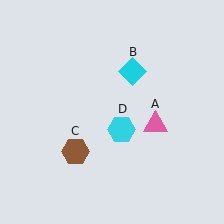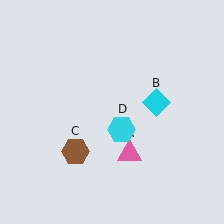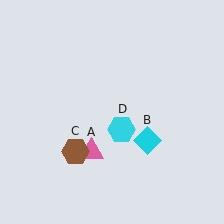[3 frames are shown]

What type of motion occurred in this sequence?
The pink triangle (object A), cyan diamond (object B) rotated clockwise around the center of the scene.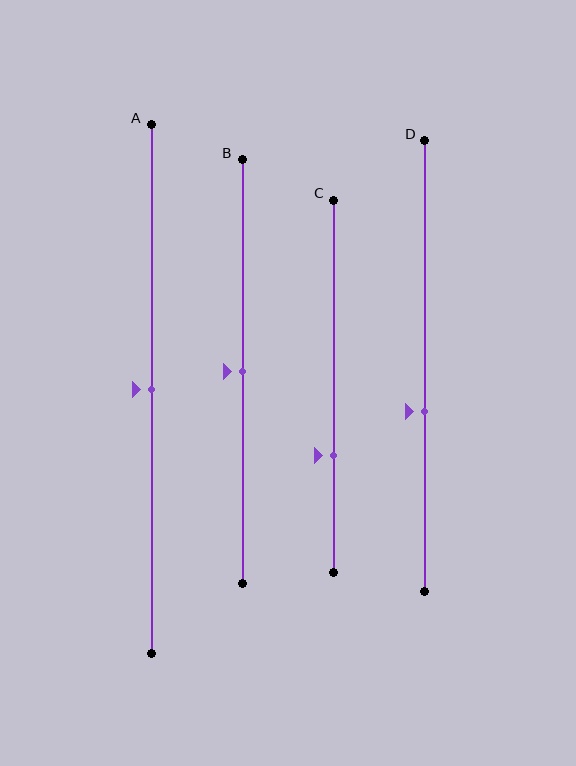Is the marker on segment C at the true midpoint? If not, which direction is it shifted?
No, the marker on segment C is shifted downward by about 19% of the segment length.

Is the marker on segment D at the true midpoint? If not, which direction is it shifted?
No, the marker on segment D is shifted downward by about 10% of the segment length.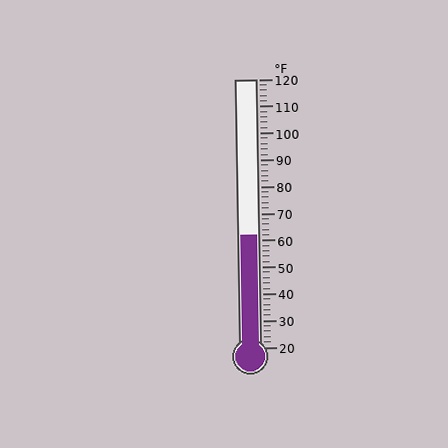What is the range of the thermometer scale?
The thermometer scale ranges from 20°F to 120°F.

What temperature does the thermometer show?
The thermometer shows approximately 62°F.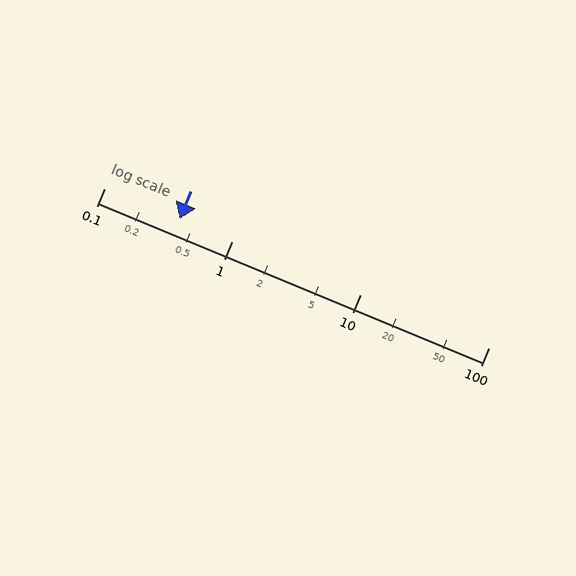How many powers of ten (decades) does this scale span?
The scale spans 3 decades, from 0.1 to 100.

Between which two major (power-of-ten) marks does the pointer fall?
The pointer is between 0.1 and 1.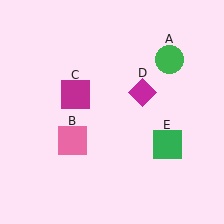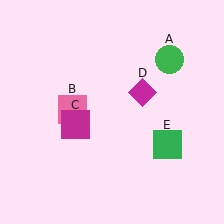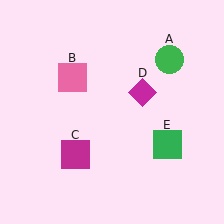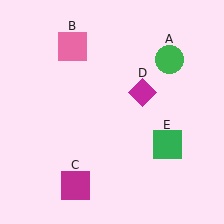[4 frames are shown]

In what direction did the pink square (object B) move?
The pink square (object B) moved up.